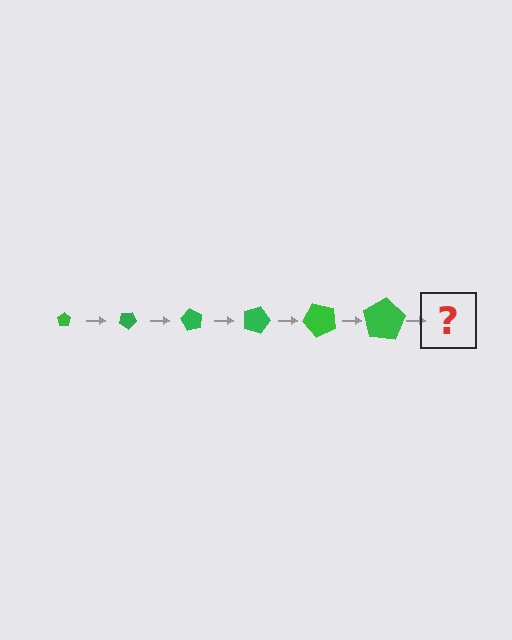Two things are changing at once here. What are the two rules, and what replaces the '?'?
The two rules are that the pentagon grows larger each step and it rotates 30 degrees each step. The '?' should be a pentagon, larger than the previous one and rotated 180 degrees from the start.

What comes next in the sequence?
The next element should be a pentagon, larger than the previous one and rotated 180 degrees from the start.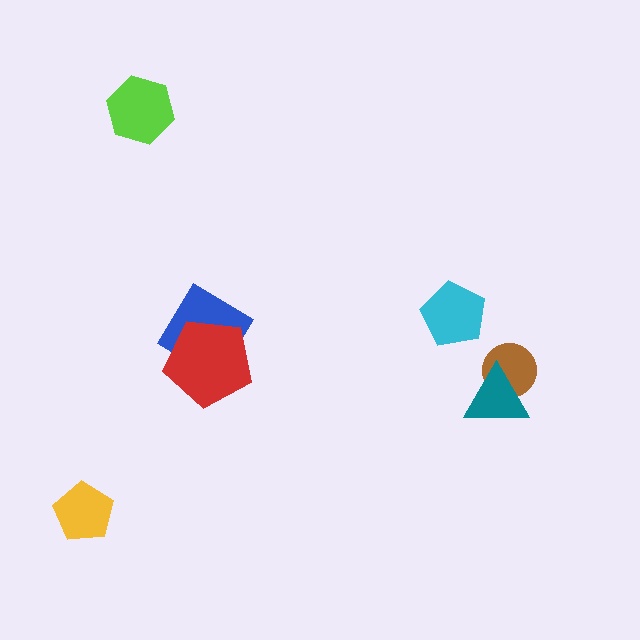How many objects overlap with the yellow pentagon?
0 objects overlap with the yellow pentagon.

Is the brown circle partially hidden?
Yes, it is partially covered by another shape.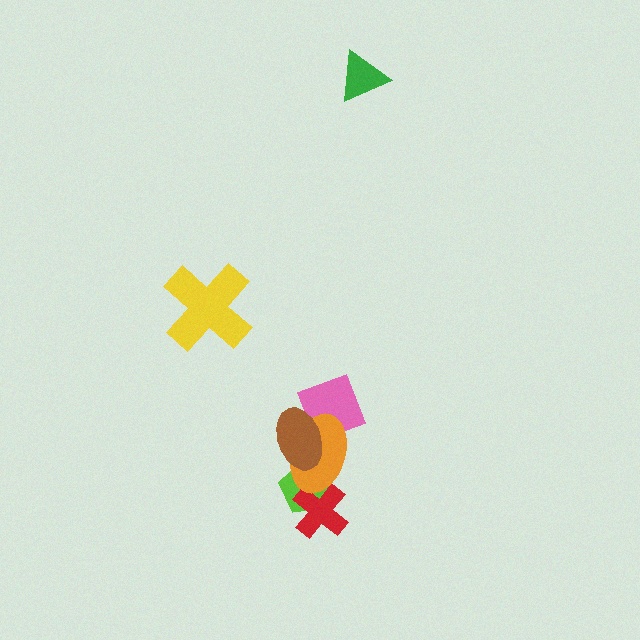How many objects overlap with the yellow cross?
0 objects overlap with the yellow cross.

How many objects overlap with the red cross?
2 objects overlap with the red cross.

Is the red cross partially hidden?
Yes, it is partially covered by another shape.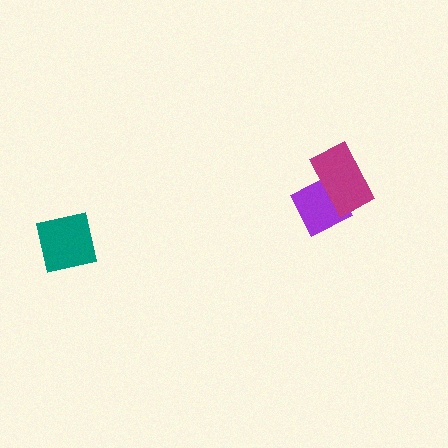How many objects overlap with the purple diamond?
1 object overlaps with the purple diamond.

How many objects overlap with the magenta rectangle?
1 object overlaps with the magenta rectangle.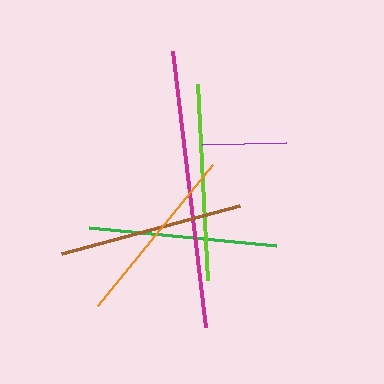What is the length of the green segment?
The green segment is approximately 188 pixels long.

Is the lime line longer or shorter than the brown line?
The lime line is longer than the brown line.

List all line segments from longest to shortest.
From longest to shortest: magenta, lime, green, brown, orange, purple.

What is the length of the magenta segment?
The magenta segment is approximately 278 pixels long.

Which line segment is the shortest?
The purple line is the shortest at approximately 84 pixels.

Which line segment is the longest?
The magenta line is the longest at approximately 278 pixels.